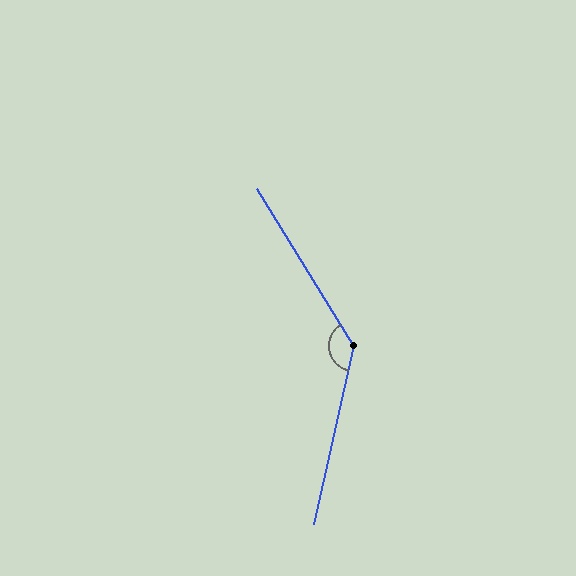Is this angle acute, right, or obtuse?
It is obtuse.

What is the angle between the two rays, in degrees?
Approximately 136 degrees.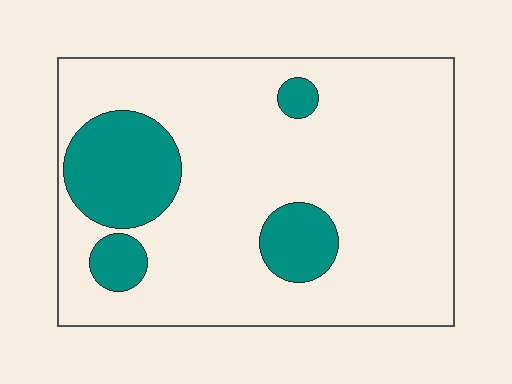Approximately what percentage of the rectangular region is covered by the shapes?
Approximately 20%.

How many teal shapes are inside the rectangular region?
4.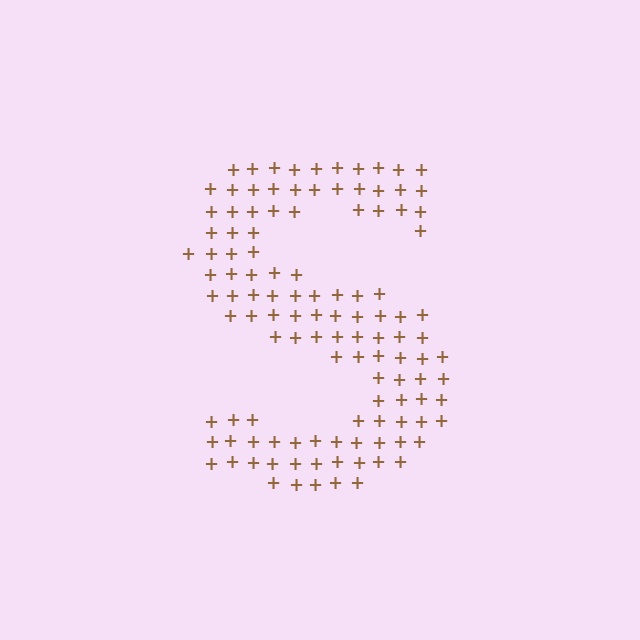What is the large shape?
The large shape is the letter S.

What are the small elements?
The small elements are plus signs.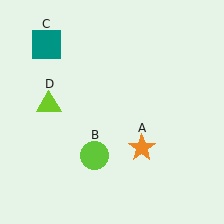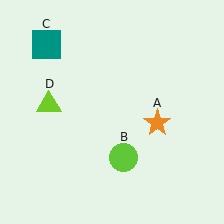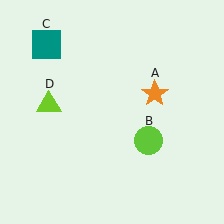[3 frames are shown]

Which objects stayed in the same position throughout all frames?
Teal square (object C) and lime triangle (object D) remained stationary.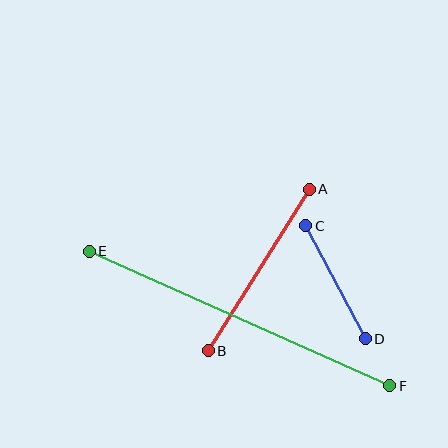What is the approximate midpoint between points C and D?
The midpoint is at approximately (335, 282) pixels.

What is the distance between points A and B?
The distance is approximately 190 pixels.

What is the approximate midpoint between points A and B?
The midpoint is at approximately (259, 270) pixels.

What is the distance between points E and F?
The distance is approximately 329 pixels.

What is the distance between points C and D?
The distance is approximately 127 pixels.